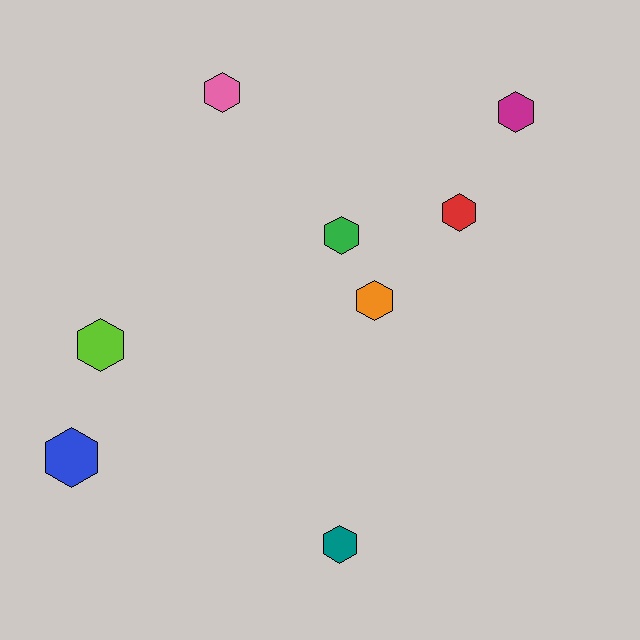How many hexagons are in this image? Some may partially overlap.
There are 8 hexagons.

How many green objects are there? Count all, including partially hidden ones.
There is 1 green object.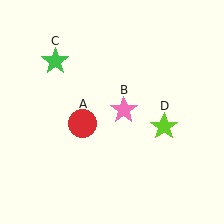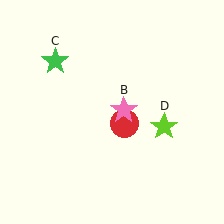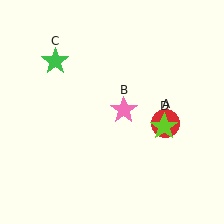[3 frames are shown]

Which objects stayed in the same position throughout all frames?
Pink star (object B) and green star (object C) and lime star (object D) remained stationary.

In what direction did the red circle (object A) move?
The red circle (object A) moved right.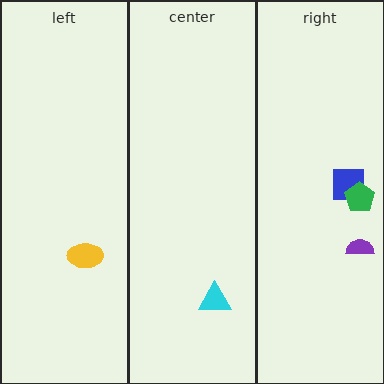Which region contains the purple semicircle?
The right region.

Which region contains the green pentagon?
The right region.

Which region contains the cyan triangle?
The center region.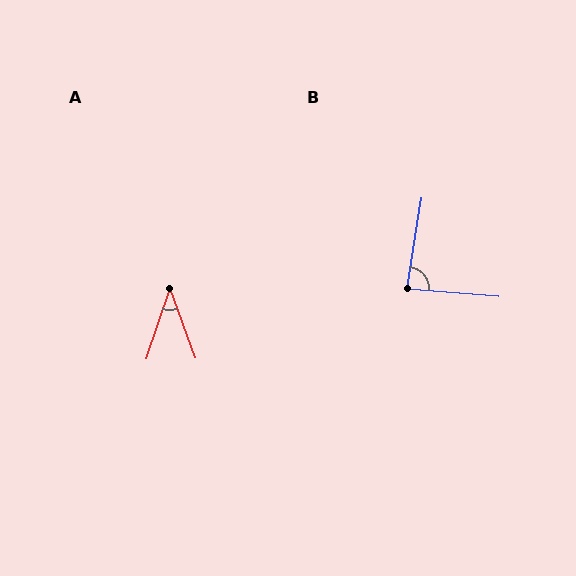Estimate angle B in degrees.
Approximately 86 degrees.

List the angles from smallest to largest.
A (38°), B (86°).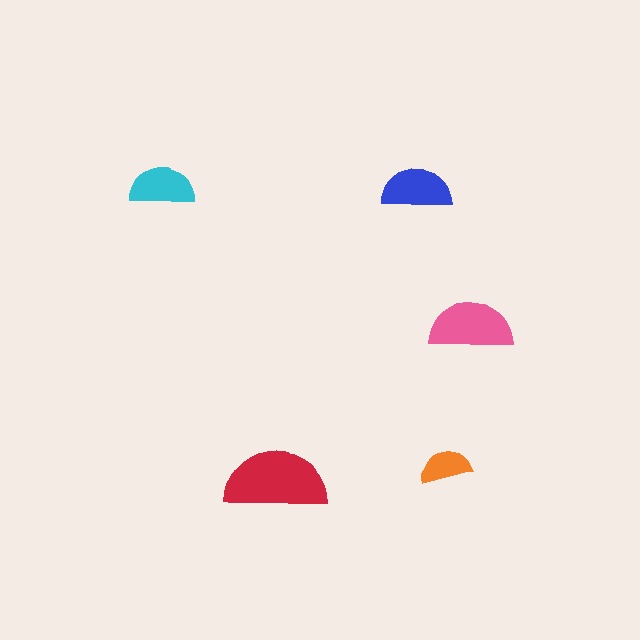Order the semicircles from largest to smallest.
the red one, the pink one, the blue one, the cyan one, the orange one.